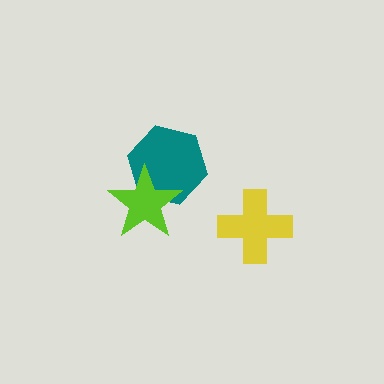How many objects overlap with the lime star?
1 object overlaps with the lime star.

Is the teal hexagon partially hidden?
Yes, it is partially covered by another shape.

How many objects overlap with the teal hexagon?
1 object overlaps with the teal hexagon.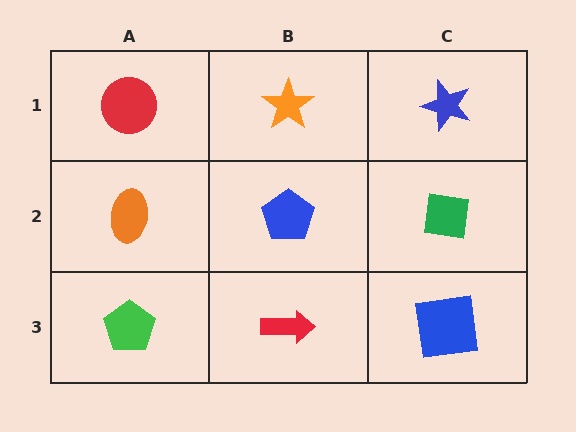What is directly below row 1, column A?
An orange ellipse.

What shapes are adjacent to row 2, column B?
An orange star (row 1, column B), a red arrow (row 3, column B), an orange ellipse (row 2, column A), a green square (row 2, column C).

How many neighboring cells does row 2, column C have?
3.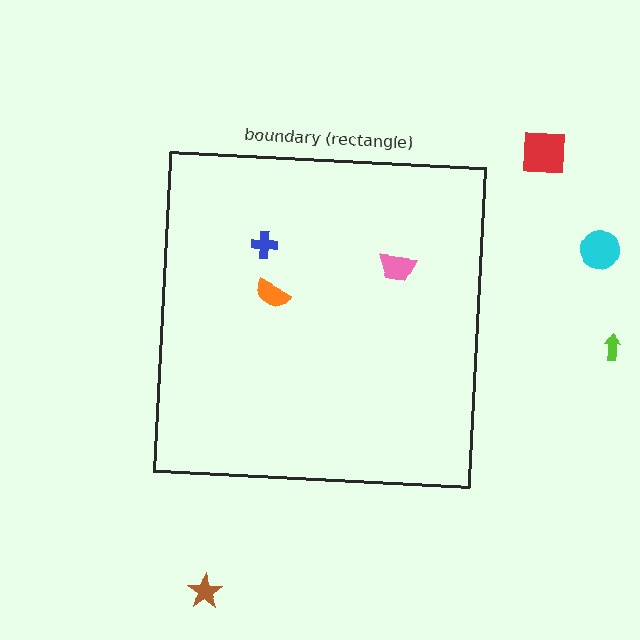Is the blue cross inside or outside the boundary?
Inside.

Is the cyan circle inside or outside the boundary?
Outside.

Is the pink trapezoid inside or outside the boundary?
Inside.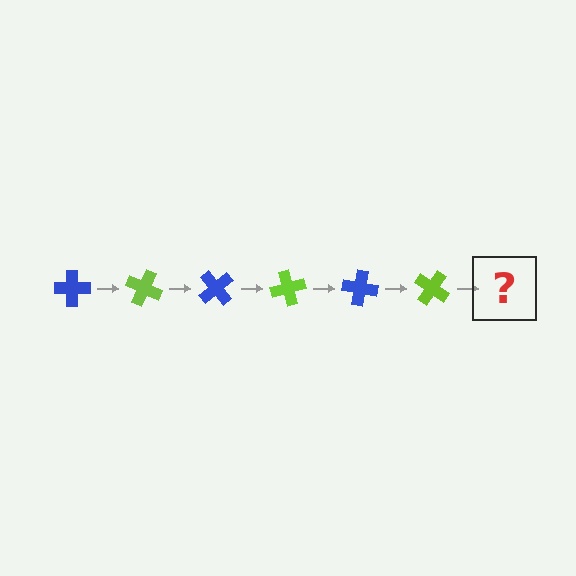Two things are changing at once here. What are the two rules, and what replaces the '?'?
The two rules are that it rotates 25 degrees each step and the color cycles through blue and lime. The '?' should be a blue cross, rotated 150 degrees from the start.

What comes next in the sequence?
The next element should be a blue cross, rotated 150 degrees from the start.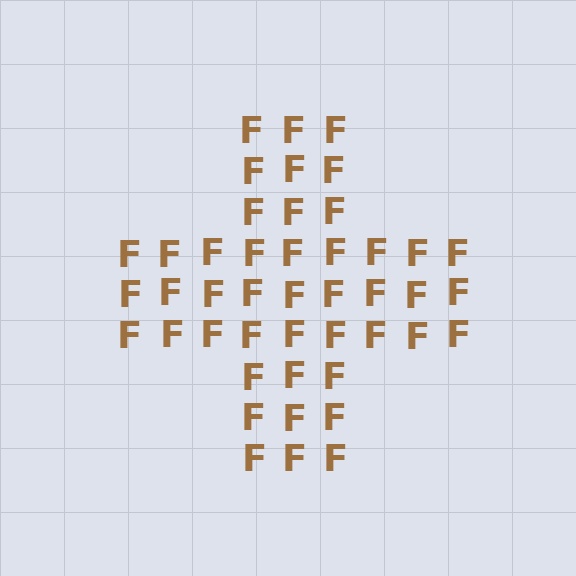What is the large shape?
The large shape is a cross.